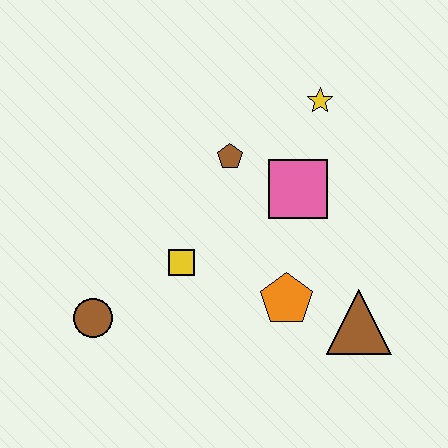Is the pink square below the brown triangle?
No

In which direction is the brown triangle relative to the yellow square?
The brown triangle is to the right of the yellow square.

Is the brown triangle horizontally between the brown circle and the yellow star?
No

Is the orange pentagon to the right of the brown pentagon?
Yes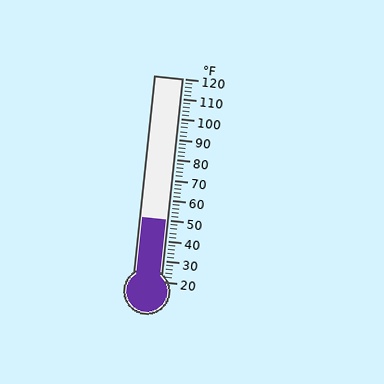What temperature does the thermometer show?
The thermometer shows approximately 50°F.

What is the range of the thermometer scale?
The thermometer scale ranges from 20°F to 120°F.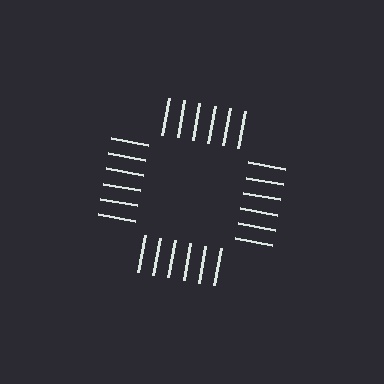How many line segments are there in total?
24 — 6 along each of the 4 edges.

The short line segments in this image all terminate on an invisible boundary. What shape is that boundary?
An illusory square — the line segments terminate on its edges but no continuous stroke is drawn.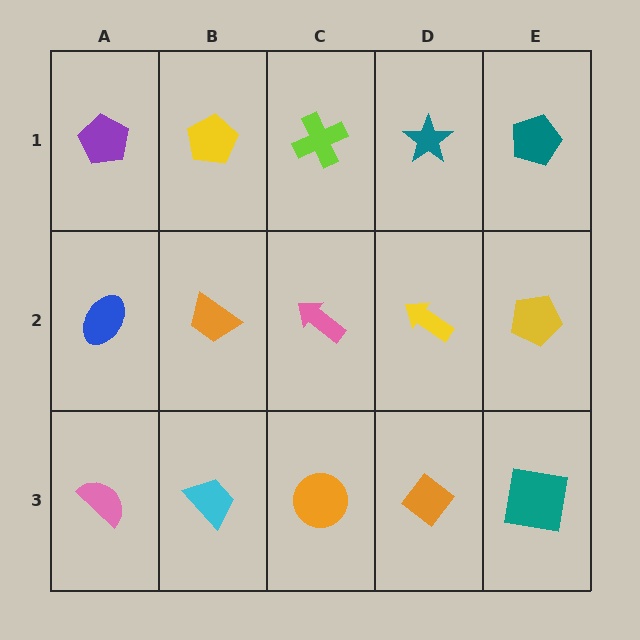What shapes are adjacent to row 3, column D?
A yellow arrow (row 2, column D), an orange circle (row 3, column C), a teal square (row 3, column E).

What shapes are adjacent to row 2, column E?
A teal pentagon (row 1, column E), a teal square (row 3, column E), a yellow arrow (row 2, column D).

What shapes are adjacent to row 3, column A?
A blue ellipse (row 2, column A), a cyan trapezoid (row 3, column B).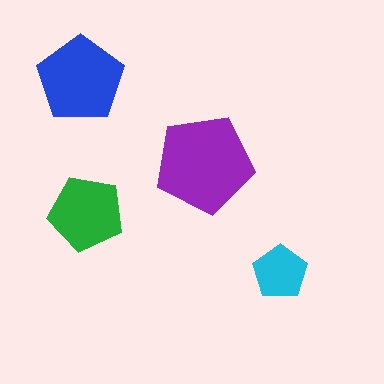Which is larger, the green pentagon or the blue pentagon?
The blue one.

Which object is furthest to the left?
The blue pentagon is leftmost.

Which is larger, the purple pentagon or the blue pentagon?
The purple one.